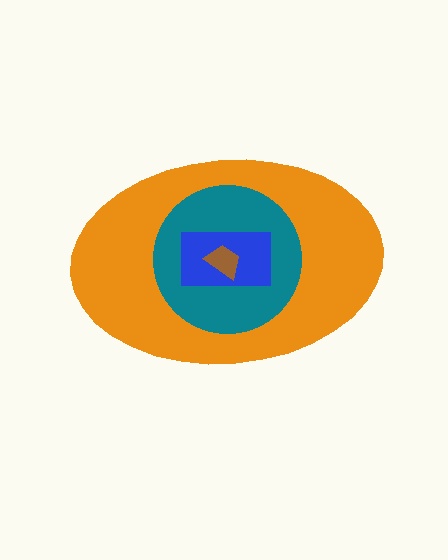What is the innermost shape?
The brown trapezoid.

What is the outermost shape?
The orange ellipse.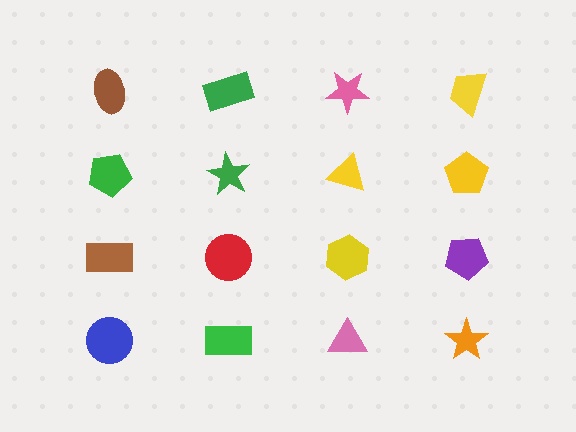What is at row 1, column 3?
A pink star.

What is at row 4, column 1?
A blue circle.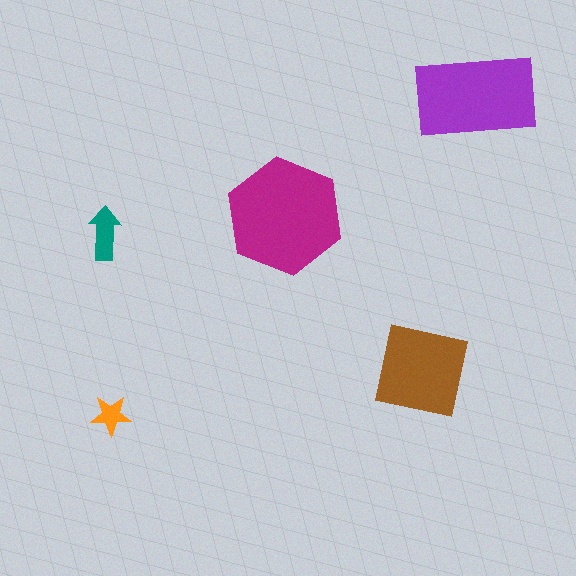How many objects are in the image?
There are 5 objects in the image.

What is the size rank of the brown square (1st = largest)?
3rd.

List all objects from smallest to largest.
The orange star, the teal arrow, the brown square, the purple rectangle, the magenta hexagon.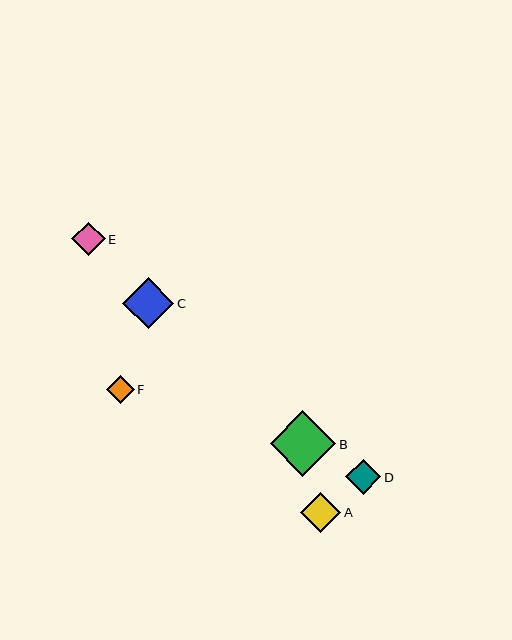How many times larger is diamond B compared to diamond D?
Diamond B is approximately 1.9 times the size of diamond D.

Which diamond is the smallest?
Diamond F is the smallest with a size of approximately 28 pixels.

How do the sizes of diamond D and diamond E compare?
Diamond D and diamond E are approximately the same size.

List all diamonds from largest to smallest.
From largest to smallest: B, C, A, D, E, F.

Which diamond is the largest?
Diamond B is the largest with a size of approximately 66 pixels.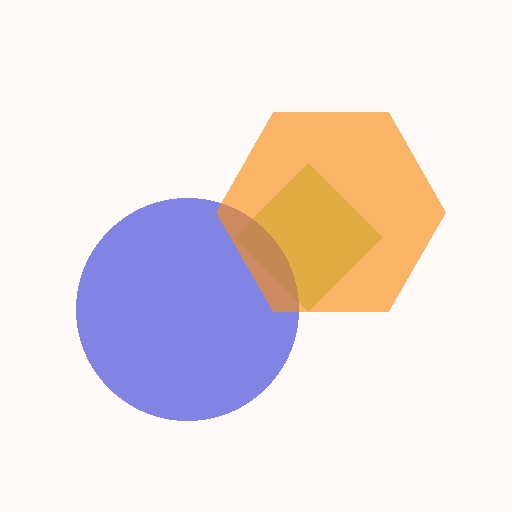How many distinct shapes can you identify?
There are 3 distinct shapes: a lime diamond, a blue circle, an orange hexagon.